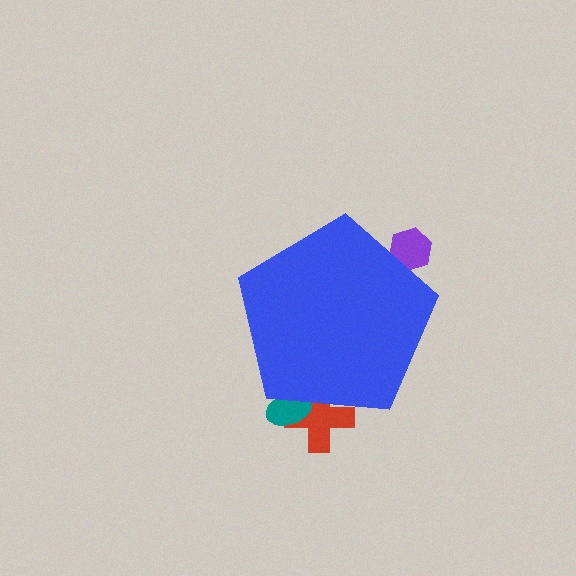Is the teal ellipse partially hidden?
Yes, the teal ellipse is partially hidden behind the blue pentagon.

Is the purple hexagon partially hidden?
Yes, the purple hexagon is partially hidden behind the blue pentagon.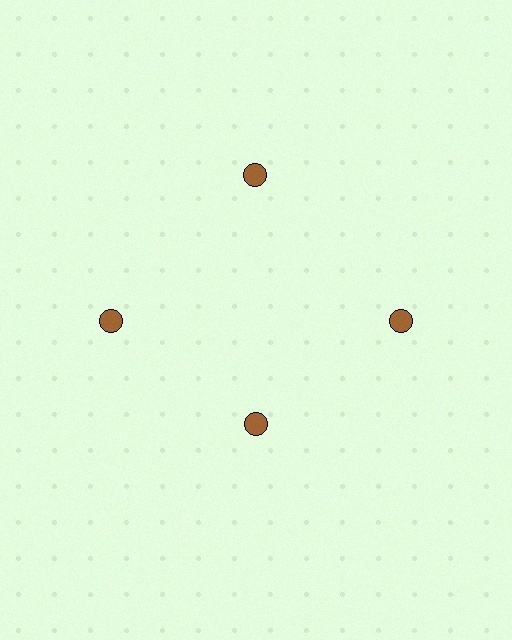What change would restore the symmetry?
The symmetry would be restored by moving it outward, back onto the ring so that all 4 circles sit at equal angles and equal distance from the center.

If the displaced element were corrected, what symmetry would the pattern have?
It would have 4-fold rotational symmetry — the pattern would map onto itself every 90 degrees.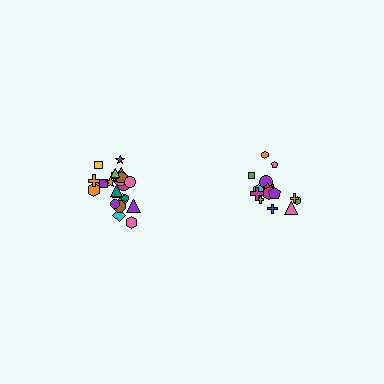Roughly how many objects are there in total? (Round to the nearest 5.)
Roughly 40 objects in total.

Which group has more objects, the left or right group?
The left group.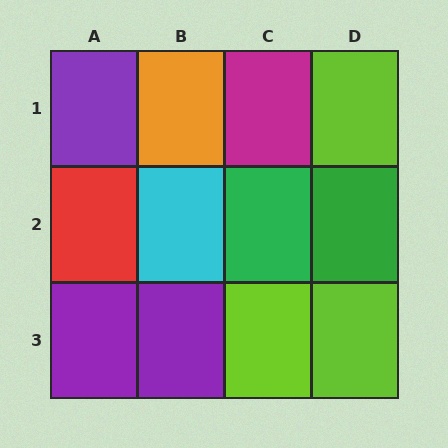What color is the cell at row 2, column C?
Green.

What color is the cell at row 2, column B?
Cyan.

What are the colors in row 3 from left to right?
Purple, purple, lime, lime.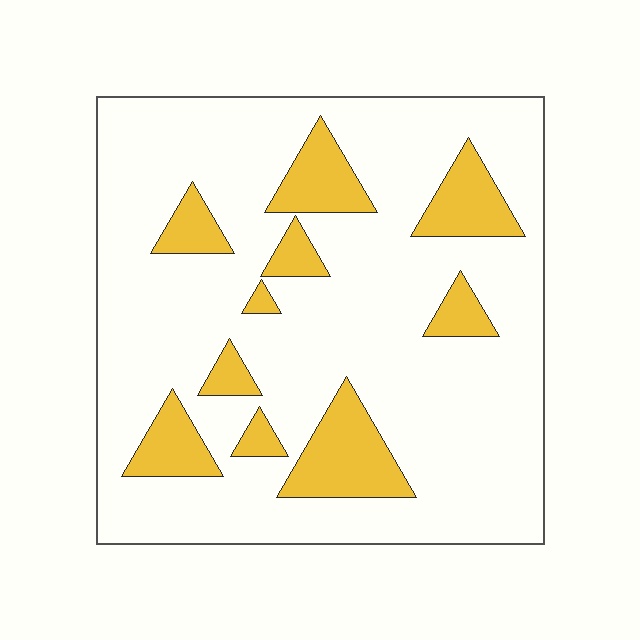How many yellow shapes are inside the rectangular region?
10.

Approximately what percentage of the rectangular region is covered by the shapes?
Approximately 20%.